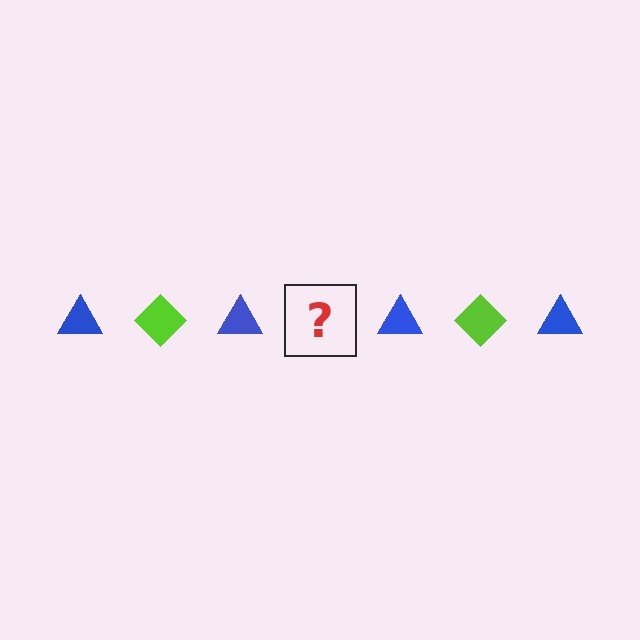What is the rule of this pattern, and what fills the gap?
The rule is that the pattern alternates between blue triangle and lime diamond. The gap should be filled with a lime diamond.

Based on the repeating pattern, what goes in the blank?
The blank should be a lime diamond.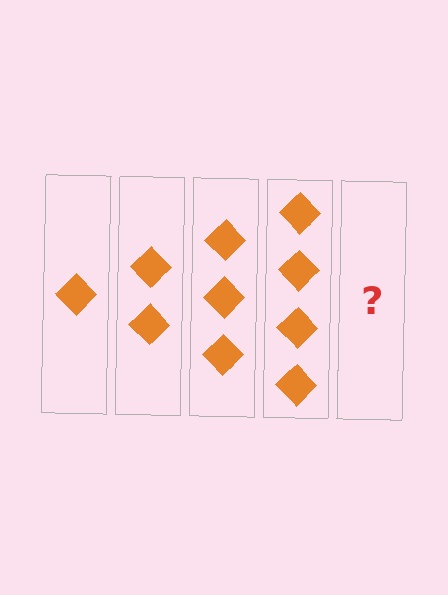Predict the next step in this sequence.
The next step is 5 diamonds.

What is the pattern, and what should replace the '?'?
The pattern is that each step adds one more diamond. The '?' should be 5 diamonds.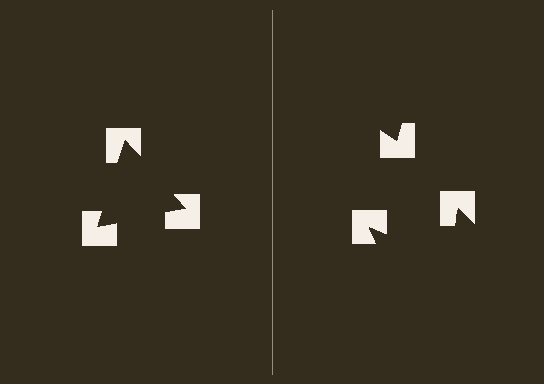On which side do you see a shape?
An illusory triangle appears on the left side. On the right side the wedge cuts are rotated, so no coherent shape forms.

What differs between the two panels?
The notched squares are positioned identically on both sides; only the wedge orientations differ. On the left they align to a triangle; on the right they are misaligned.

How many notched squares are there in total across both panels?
6 — 3 on each side.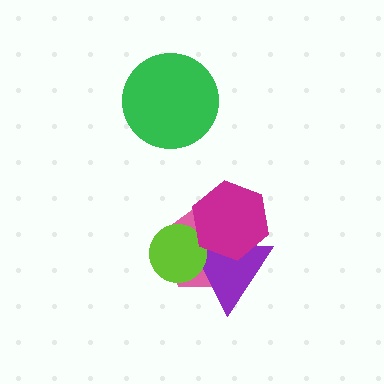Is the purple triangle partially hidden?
Yes, it is partially covered by another shape.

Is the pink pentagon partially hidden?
Yes, it is partially covered by another shape.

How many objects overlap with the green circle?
0 objects overlap with the green circle.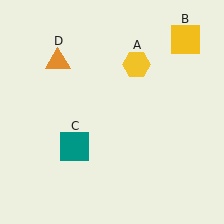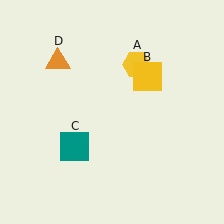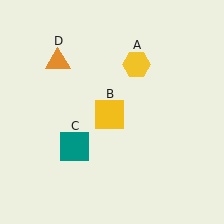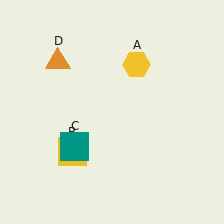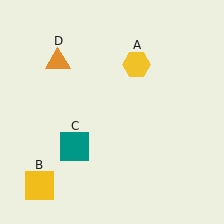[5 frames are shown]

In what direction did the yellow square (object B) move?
The yellow square (object B) moved down and to the left.